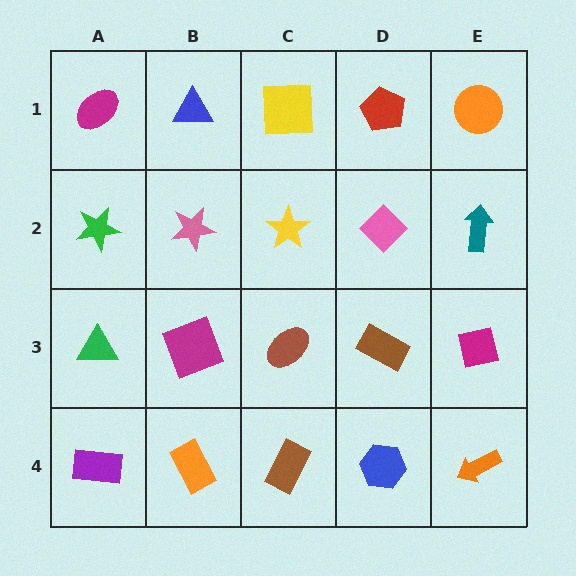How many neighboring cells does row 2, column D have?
4.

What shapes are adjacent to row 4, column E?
A magenta square (row 3, column E), a blue hexagon (row 4, column D).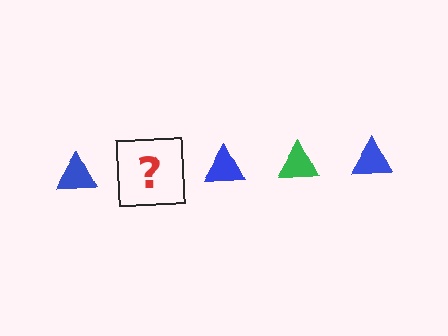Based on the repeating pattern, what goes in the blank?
The blank should be a green triangle.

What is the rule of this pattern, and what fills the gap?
The rule is that the pattern cycles through blue, green triangles. The gap should be filled with a green triangle.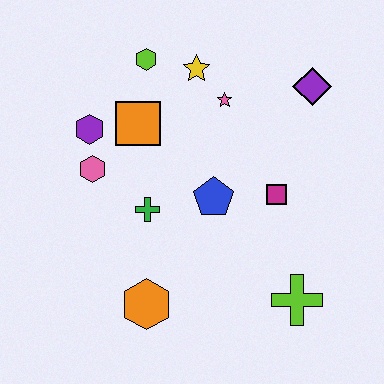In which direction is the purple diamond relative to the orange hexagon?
The purple diamond is above the orange hexagon.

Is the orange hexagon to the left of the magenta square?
Yes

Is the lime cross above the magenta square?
No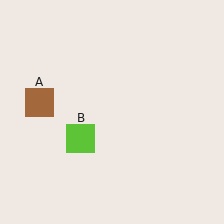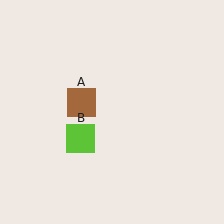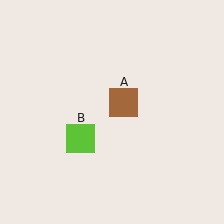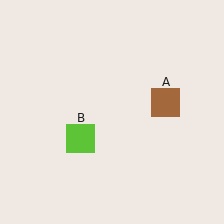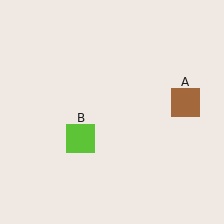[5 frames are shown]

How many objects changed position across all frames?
1 object changed position: brown square (object A).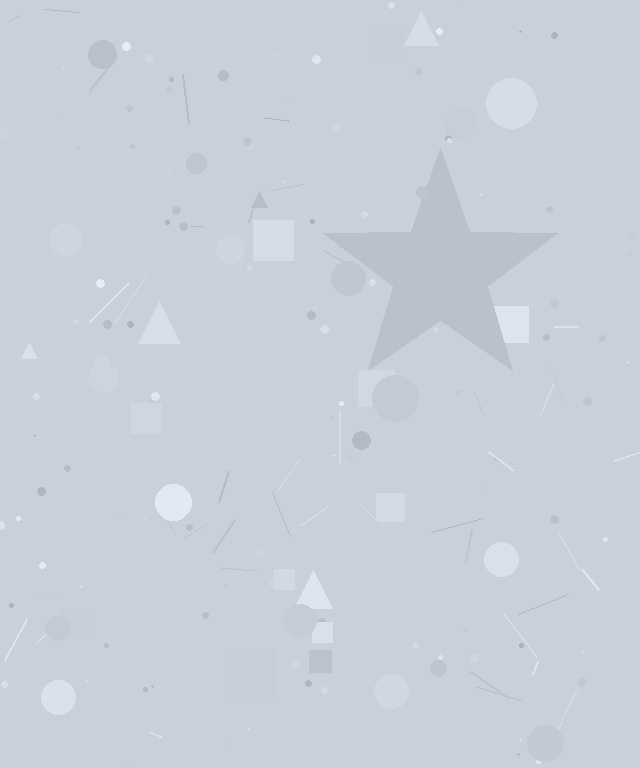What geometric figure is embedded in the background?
A star is embedded in the background.